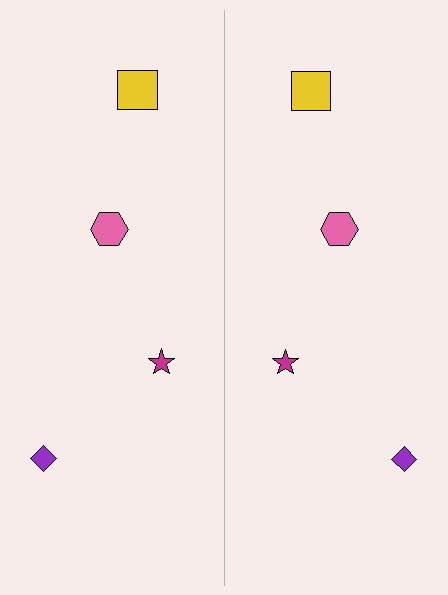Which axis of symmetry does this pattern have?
The pattern has a vertical axis of symmetry running through the center of the image.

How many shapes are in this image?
There are 8 shapes in this image.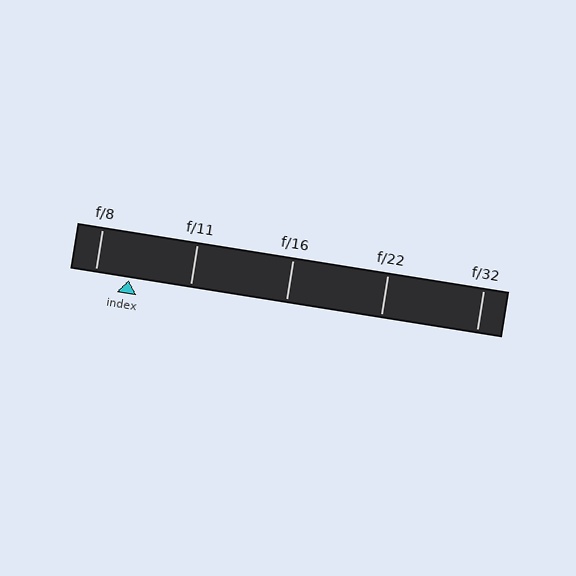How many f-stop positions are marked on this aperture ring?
There are 5 f-stop positions marked.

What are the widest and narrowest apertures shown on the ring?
The widest aperture shown is f/8 and the narrowest is f/32.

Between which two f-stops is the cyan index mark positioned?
The index mark is between f/8 and f/11.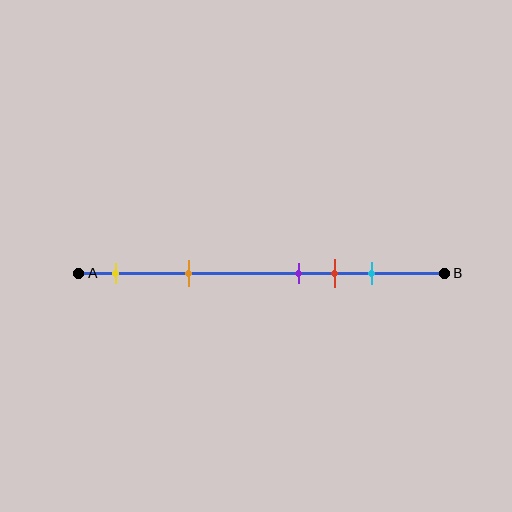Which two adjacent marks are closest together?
The purple and red marks are the closest adjacent pair.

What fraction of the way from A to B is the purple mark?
The purple mark is approximately 60% (0.6) of the way from A to B.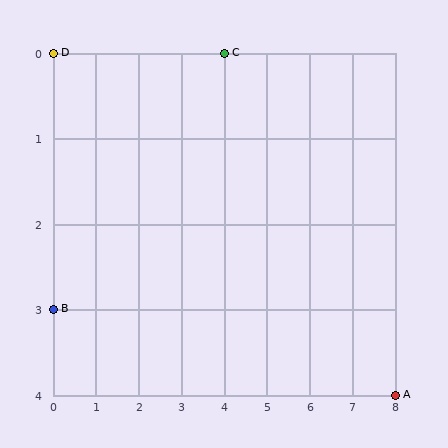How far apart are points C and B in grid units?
Points C and B are 4 columns and 3 rows apart (about 5.0 grid units diagonally).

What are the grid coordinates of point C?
Point C is at grid coordinates (4, 0).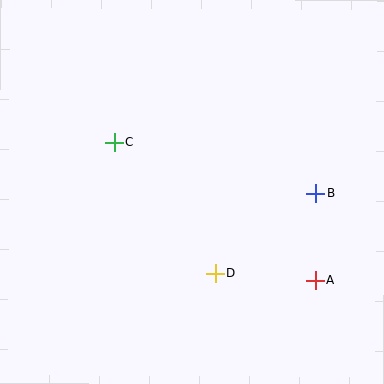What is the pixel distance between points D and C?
The distance between D and C is 166 pixels.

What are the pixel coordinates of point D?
Point D is at (215, 273).